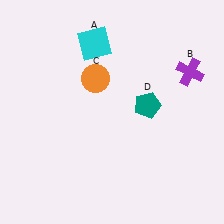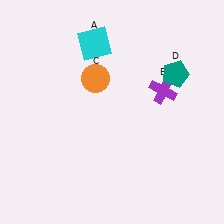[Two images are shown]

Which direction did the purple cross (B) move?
The purple cross (B) moved left.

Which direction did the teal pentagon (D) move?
The teal pentagon (D) moved up.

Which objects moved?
The objects that moved are: the purple cross (B), the teal pentagon (D).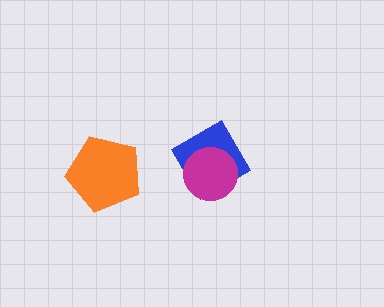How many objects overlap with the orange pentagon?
0 objects overlap with the orange pentagon.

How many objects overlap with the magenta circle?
1 object overlaps with the magenta circle.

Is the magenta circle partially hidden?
No, no other shape covers it.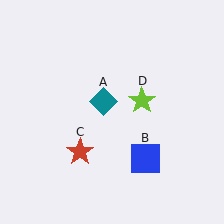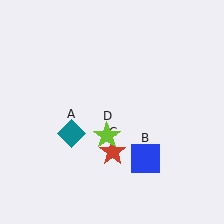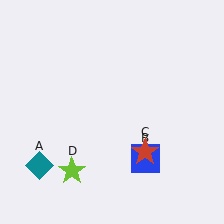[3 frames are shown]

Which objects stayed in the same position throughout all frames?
Blue square (object B) remained stationary.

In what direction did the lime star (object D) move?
The lime star (object D) moved down and to the left.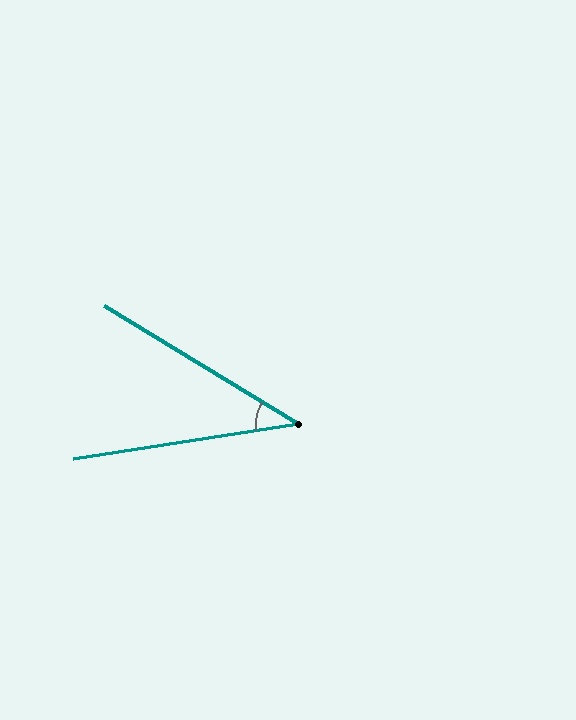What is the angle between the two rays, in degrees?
Approximately 40 degrees.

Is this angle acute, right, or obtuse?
It is acute.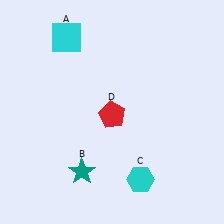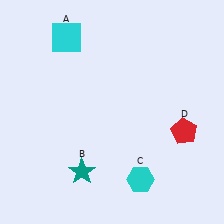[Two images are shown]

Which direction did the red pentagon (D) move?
The red pentagon (D) moved right.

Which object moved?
The red pentagon (D) moved right.